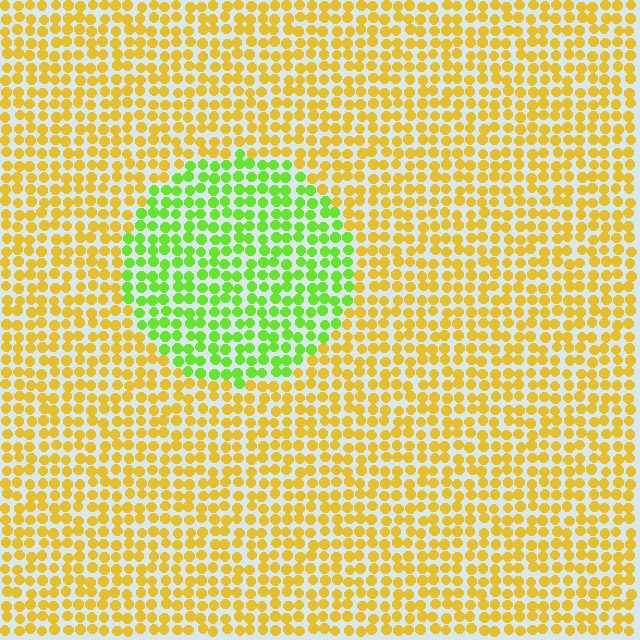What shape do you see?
I see a circle.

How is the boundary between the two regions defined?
The boundary is defined purely by a slight shift in hue (about 54 degrees). Spacing, size, and orientation are identical on both sides.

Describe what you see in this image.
The image is filled with small yellow elements in a uniform arrangement. A circle-shaped region is visible where the elements are tinted to a slightly different hue, forming a subtle color boundary.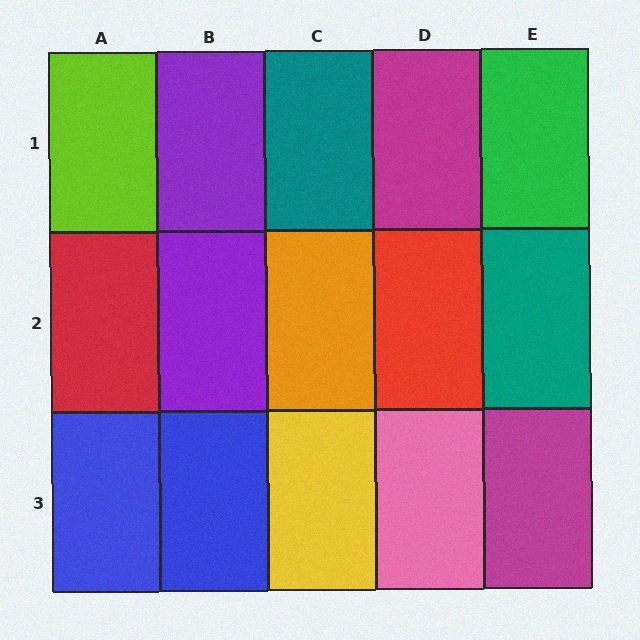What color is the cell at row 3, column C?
Yellow.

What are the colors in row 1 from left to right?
Lime, purple, teal, magenta, green.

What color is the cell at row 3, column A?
Blue.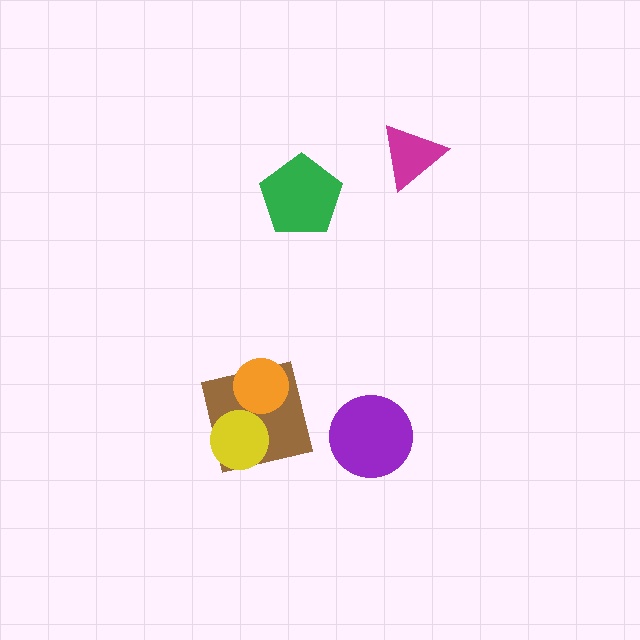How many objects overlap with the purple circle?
0 objects overlap with the purple circle.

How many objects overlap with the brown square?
2 objects overlap with the brown square.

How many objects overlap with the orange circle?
1 object overlaps with the orange circle.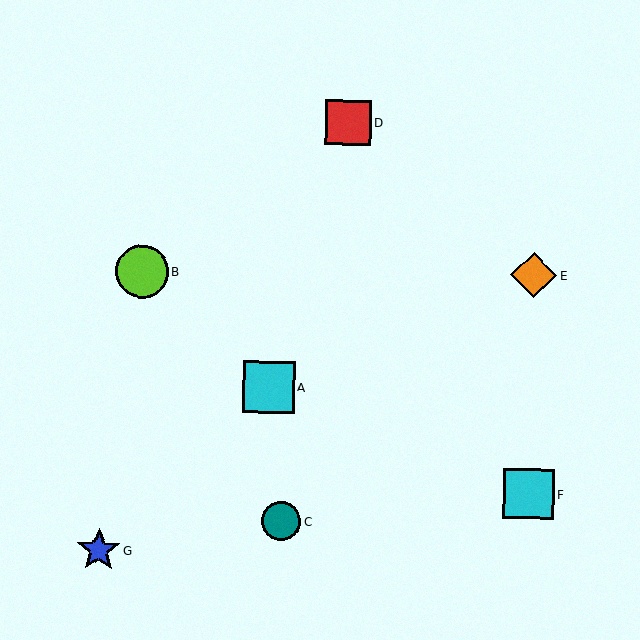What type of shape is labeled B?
Shape B is a lime circle.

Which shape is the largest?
The lime circle (labeled B) is the largest.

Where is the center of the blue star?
The center of the blue star is at (99, 550).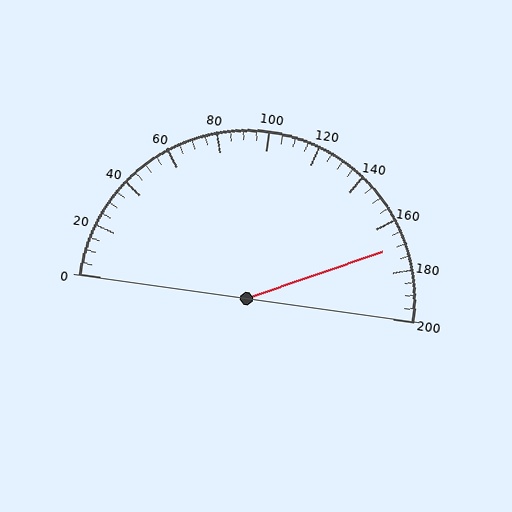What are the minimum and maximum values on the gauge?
The gauge ranges from 0 to 200.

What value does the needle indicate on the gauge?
The needle indicates approximately 170.